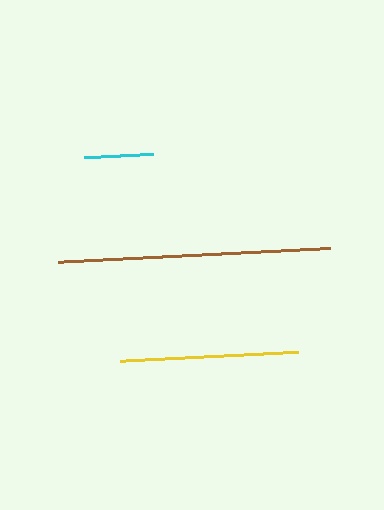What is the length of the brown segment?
The brown segment is approximately 272 pixels long.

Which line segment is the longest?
The brown line is the longest at approximately 272 pixels.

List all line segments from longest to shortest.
From longest to shortest: brown, yellow, cyan.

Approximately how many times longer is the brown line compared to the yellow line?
The brown line is approximately 1.5 times the length of the yellow line.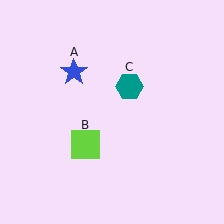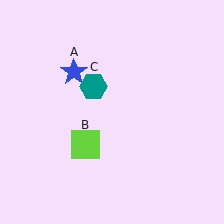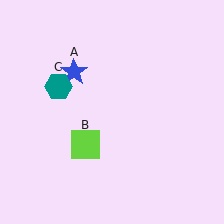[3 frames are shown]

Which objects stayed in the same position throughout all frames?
Blue star (object A) and lime square (object B) remained stationary.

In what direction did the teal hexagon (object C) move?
The teal hexagon (object C) moved left.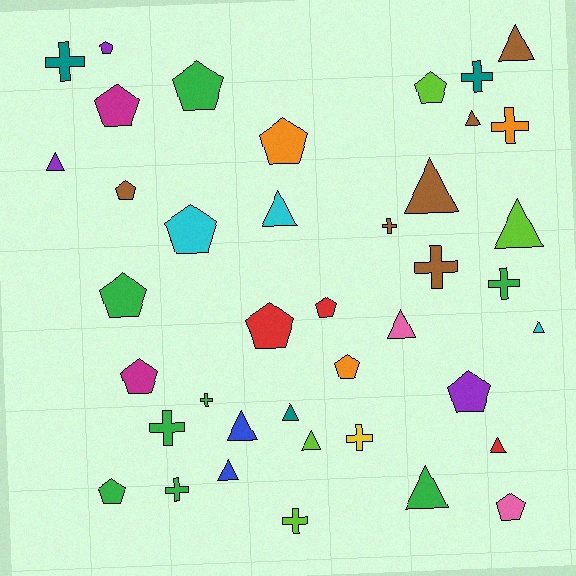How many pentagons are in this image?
There are 15 pentagons.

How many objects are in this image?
There are 40 objects.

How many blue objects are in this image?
There are 2 blue objects.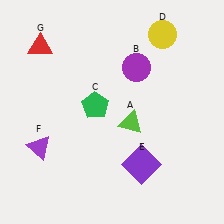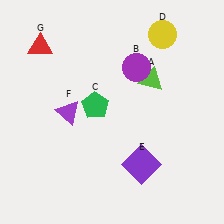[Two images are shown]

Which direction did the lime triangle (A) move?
The lime triangle (A) moved up.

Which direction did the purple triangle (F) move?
The purple triangle (F) moved up.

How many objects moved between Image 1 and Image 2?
2 objects moved between the two images.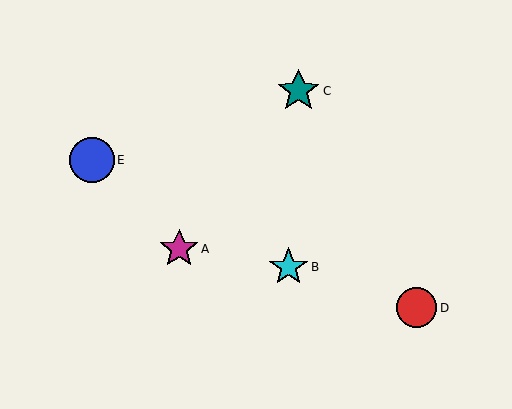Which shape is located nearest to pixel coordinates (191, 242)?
The magenta star (labeled A) at (179, 249) is nearest to that location.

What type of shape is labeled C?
Shape C is a teal star.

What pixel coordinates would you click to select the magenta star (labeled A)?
Click at (179, 249) to select the magenta star A.